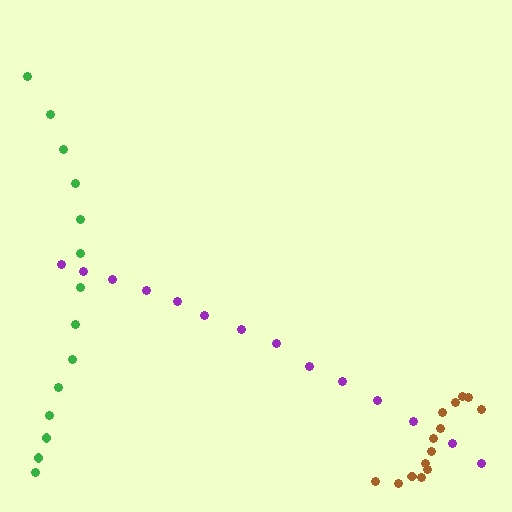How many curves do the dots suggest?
There are 3 distinct paths.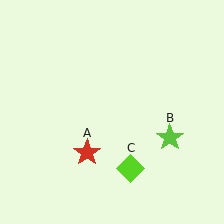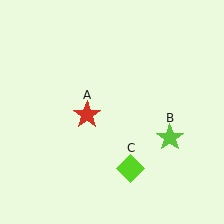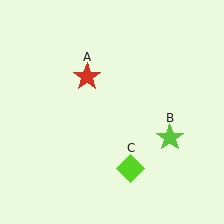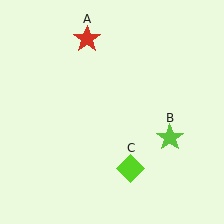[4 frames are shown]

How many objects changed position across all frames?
1 object changed position: red star (object A).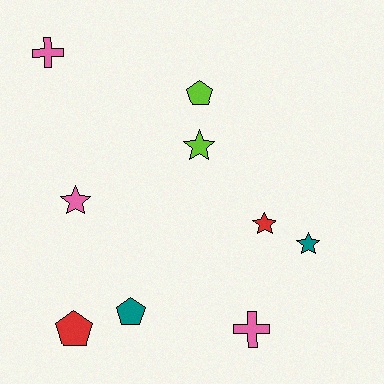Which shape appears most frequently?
Star, with 4 objects.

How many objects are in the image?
There are 9 objects.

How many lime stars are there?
There is 1 lime star.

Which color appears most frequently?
Pink, with 3 objects.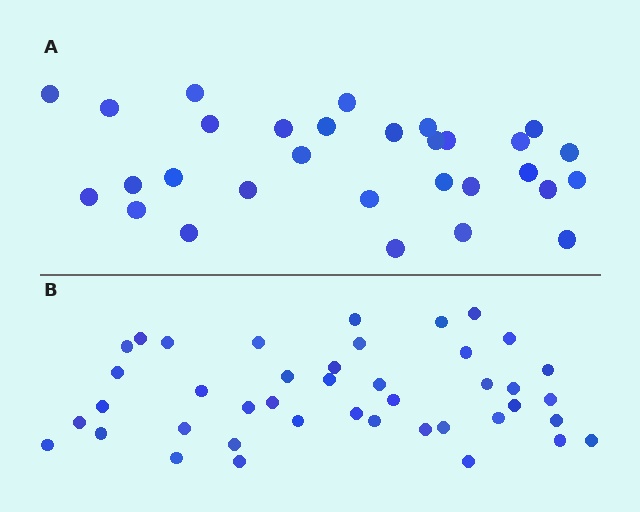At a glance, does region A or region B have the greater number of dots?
Region B (the bottom region) has more dots.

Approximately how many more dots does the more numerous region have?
Region B has roughly 12 or so more dots than region A.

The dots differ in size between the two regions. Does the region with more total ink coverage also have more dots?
No. Region A has more total ink coverage because its dots are larger, but region B actually contains more individual dots. Total area can be misleading — the number of items is what matters here.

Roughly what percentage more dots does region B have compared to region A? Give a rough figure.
About 40% more.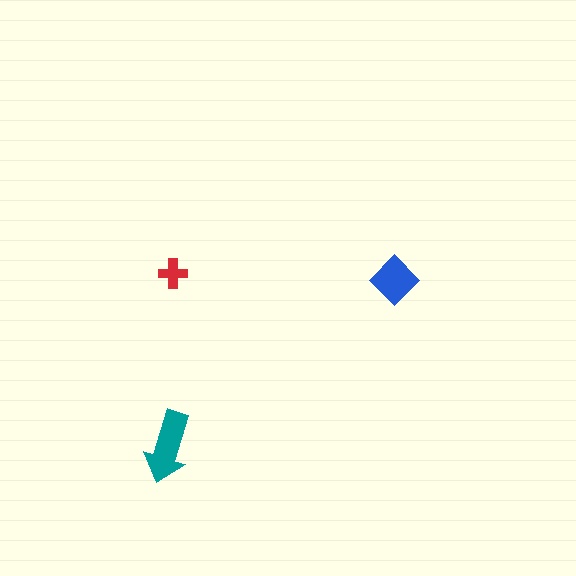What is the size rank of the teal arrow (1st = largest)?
1st.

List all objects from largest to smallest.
The teal arrow, the blue diamond, the red cross.